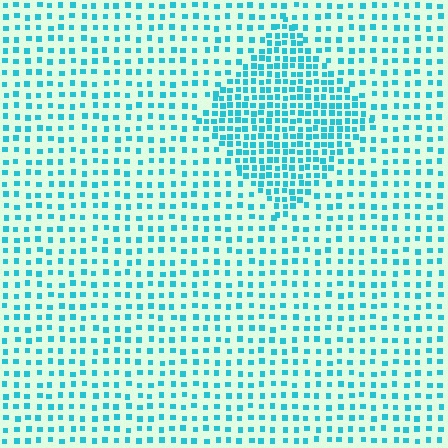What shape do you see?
I see a diamond.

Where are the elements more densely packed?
The elements are more densely packed inside the diamond boundary.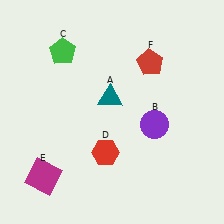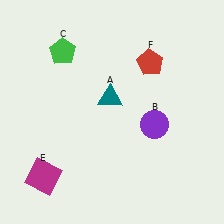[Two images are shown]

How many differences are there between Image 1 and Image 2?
There is 1 difference between the two images.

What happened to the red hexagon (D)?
The red hexagon (D) was removed in Image 2. It was in the bottom-left area of Image 1.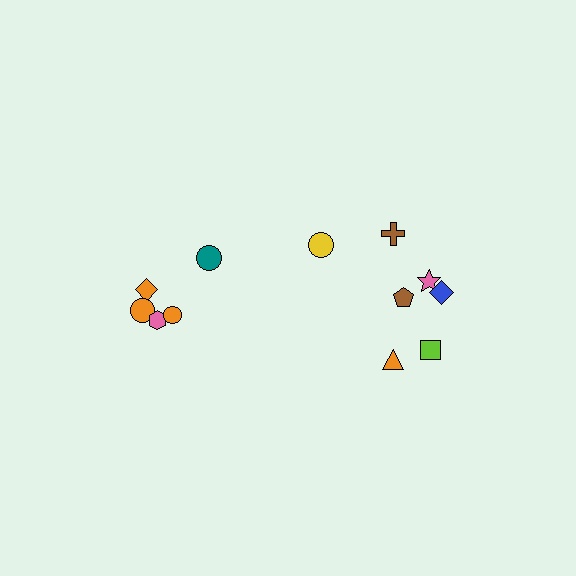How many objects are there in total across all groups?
There are 12 objects.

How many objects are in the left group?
There are 5 objects.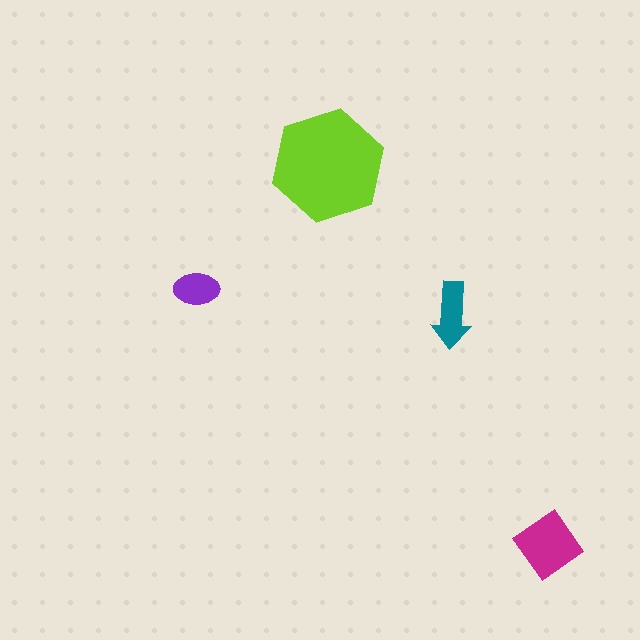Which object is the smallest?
The purple ellipse.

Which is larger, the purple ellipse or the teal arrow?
The teal arrow.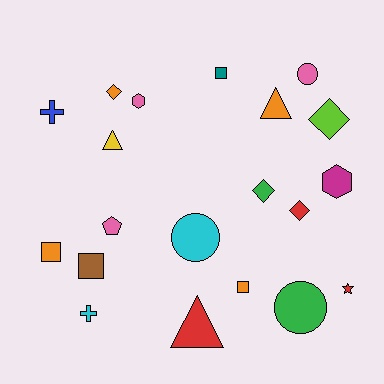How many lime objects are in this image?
There is 1 lime object.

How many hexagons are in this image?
There are 2 hexagons.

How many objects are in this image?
There are 20 objects.